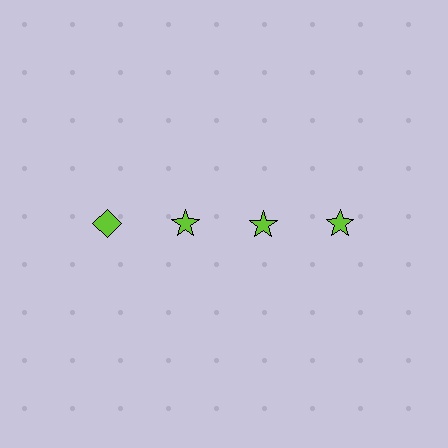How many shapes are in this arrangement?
There are 4 shapes arranged in a grid pattern.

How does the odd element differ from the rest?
It has a different shape: diamond instead of star.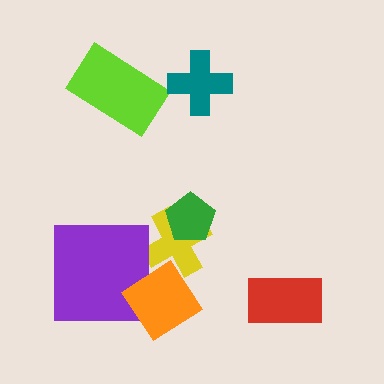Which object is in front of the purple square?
The orange diamond is in front of the purple square.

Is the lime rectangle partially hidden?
No, no other shape covers it.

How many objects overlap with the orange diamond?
2 objects overlap with the orange diamond.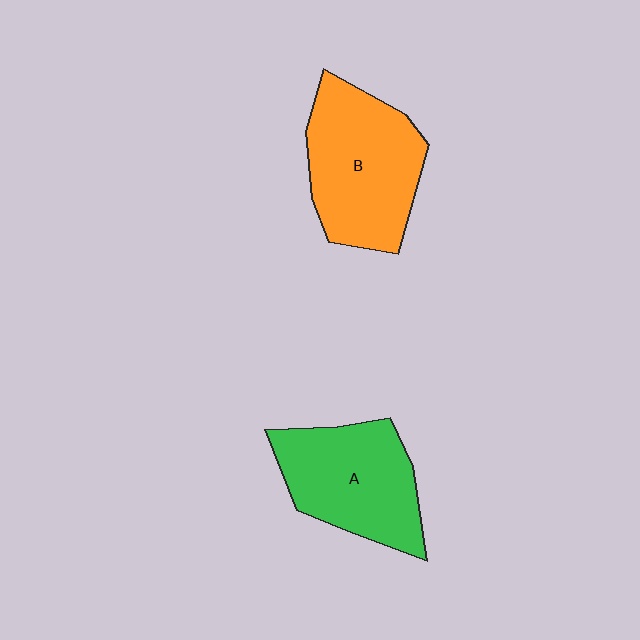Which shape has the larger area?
Shape B (orange).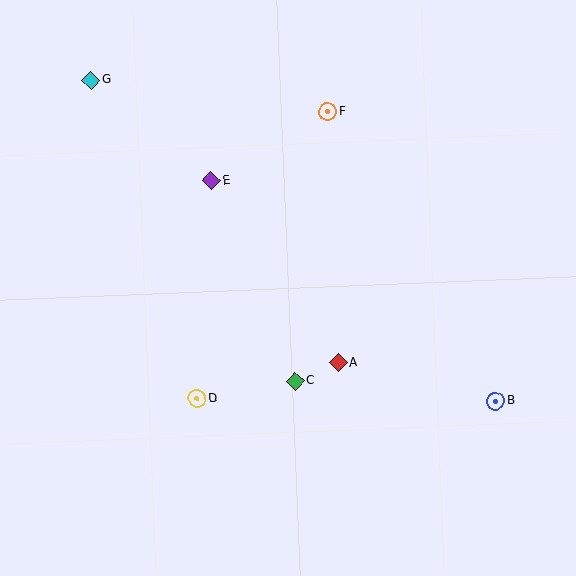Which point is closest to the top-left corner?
Point G is closest to the top-left corner.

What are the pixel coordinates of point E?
Point E is at (211, 181).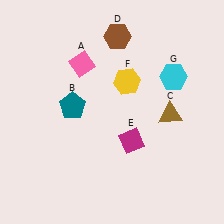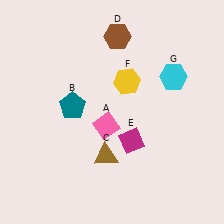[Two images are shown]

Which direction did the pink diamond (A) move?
The pink diamond (A) moved down.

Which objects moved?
The objects that moved are: the pink diamond (A), the brown triangle (C).